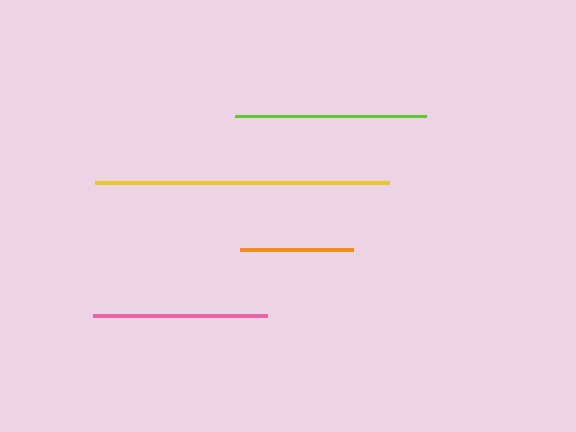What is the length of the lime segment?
The lime segment is approximately 191 pixels long.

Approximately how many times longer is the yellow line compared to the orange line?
The yellow line is approximately 2.6 times the length of the orange line.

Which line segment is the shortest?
The orange line is the shortest at approximately 113 pixels.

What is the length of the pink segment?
The pink segment is approximately 174 pixels long.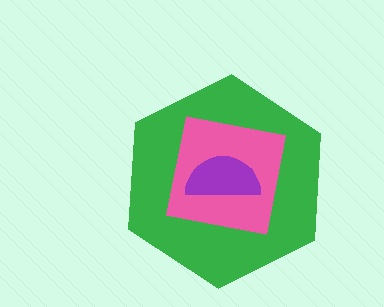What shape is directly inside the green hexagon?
The pink square.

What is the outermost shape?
The green hexagon.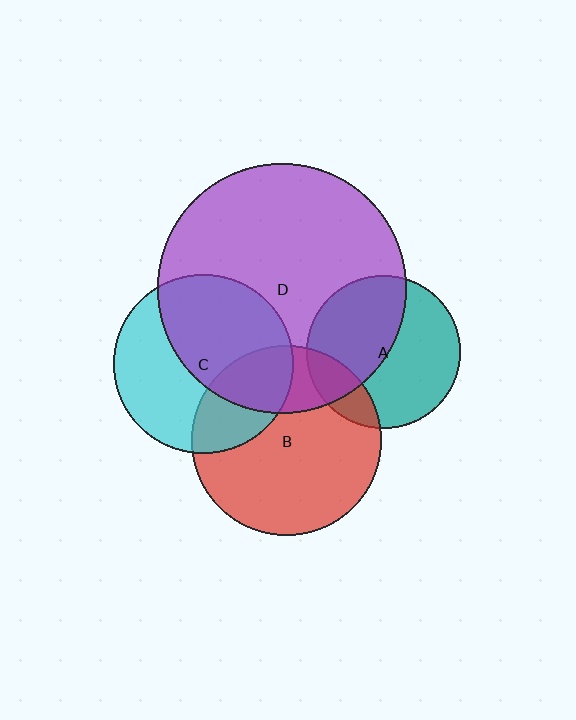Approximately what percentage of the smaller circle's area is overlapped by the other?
Approximately 15%.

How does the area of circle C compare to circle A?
Approximately 1.4 times.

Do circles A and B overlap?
Yes.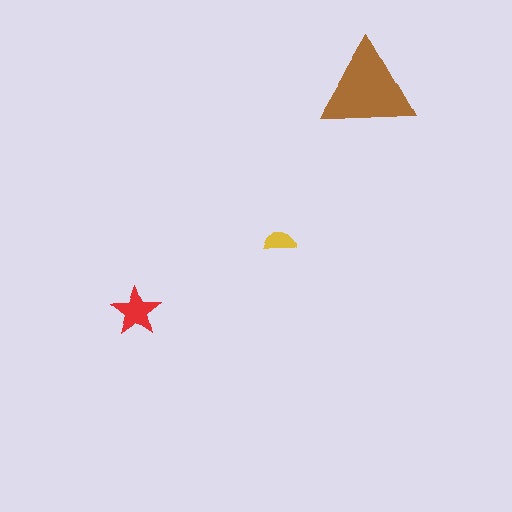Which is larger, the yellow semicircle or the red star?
The red star.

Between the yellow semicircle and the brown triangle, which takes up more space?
The brown triangle.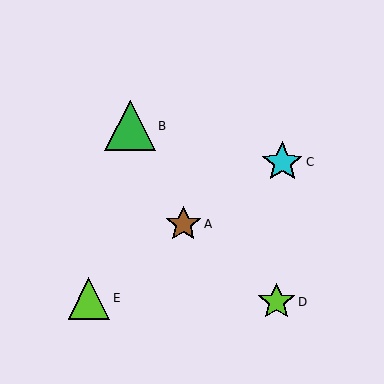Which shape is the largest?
The green triangle (labeled B) is the largest.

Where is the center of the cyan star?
The center of the cyan star is at (282, 162).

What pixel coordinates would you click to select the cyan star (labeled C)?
Click at (282, 162) to select the cyan star C.